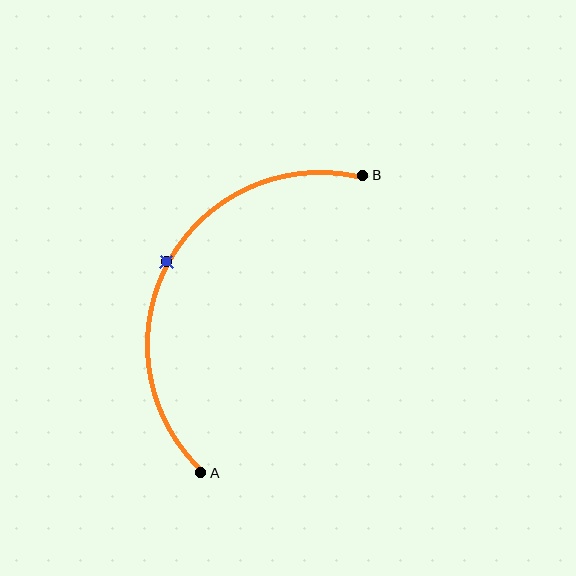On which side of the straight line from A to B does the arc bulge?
The arc bulges to the left of the straight line connecting A and B.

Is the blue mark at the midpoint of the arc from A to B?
Yes. The blue mark lies on the arc at equal arc-length from both A and B — it is the arc midpoint.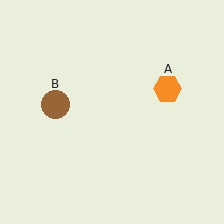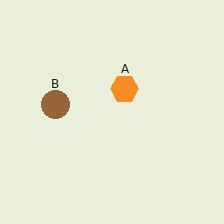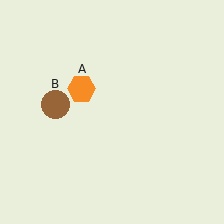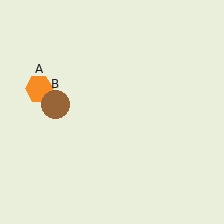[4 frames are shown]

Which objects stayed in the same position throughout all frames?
Brown circle (object B) remained stationary.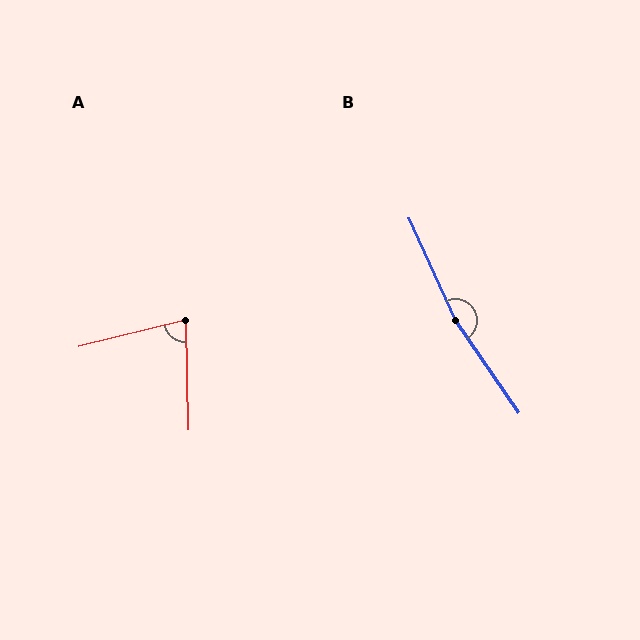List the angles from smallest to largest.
A (78°), B (170°).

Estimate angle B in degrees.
Approximately 170 degrees.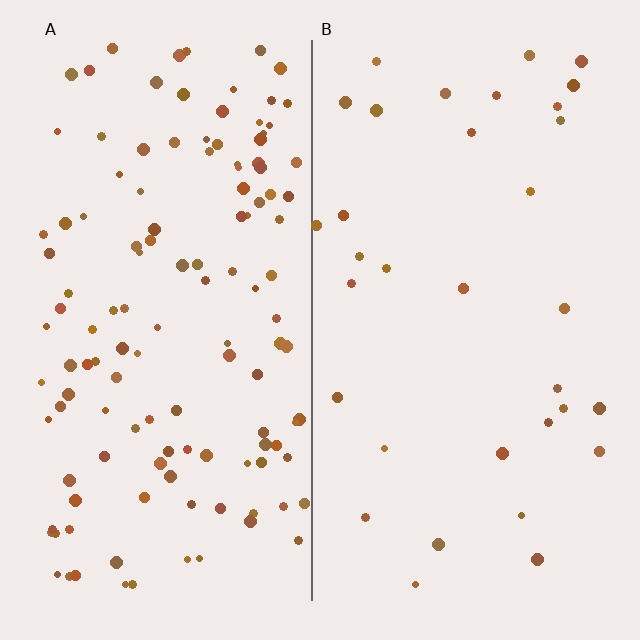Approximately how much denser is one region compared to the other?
Approximately 3.8× — region A over region B.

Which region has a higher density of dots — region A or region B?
A (the left).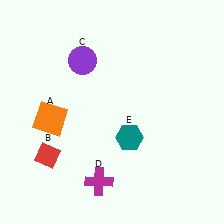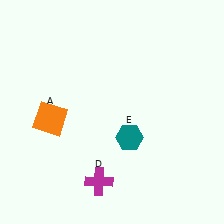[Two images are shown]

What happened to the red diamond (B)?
The red diamond (B) was removed in Image 2. It was in the bottom-left area of Image 1.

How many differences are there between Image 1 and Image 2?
There are 2 differences between the two images.